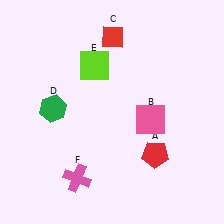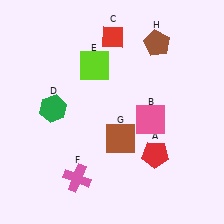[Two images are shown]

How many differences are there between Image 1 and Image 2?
There are 2 differences between the two images.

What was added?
A brown square (G), a brown pentagon (H) were added in Image 2.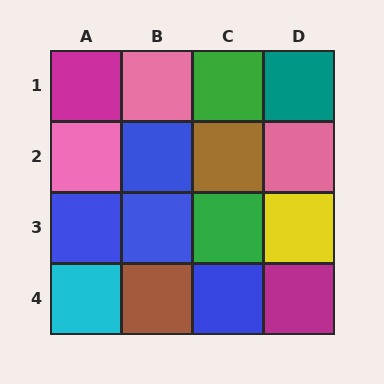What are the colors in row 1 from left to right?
Magenta, pink, green, teal.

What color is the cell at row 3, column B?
Blue.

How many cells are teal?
1 cell is teal.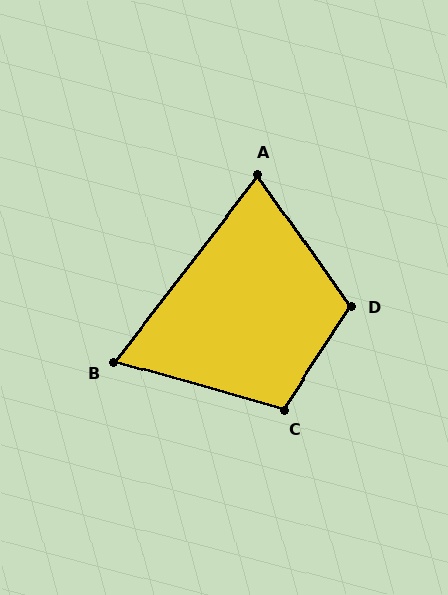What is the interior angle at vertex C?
Approximately 107 degrees (obtuse).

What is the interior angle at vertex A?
Approximately 73 degrees (acute).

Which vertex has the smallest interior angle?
B, at approximately 68 degrees.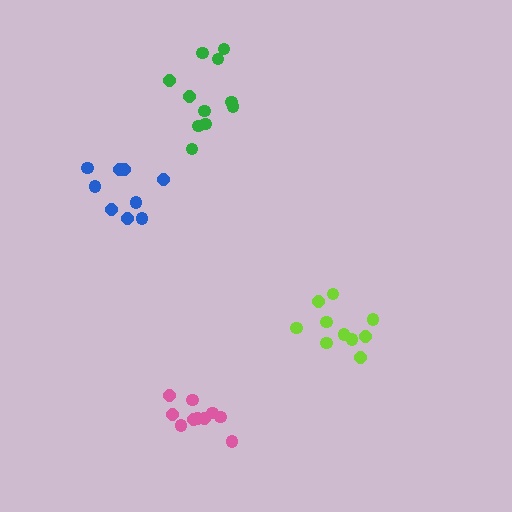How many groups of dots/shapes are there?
There are 4 groups.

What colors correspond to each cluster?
The clusters are colored: lime, green, blue, pink.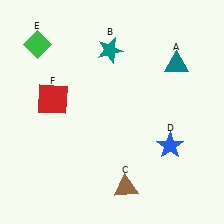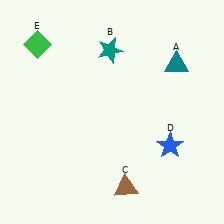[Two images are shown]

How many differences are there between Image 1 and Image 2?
There is 1 difference between the two images.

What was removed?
The red square (F) was removed in Image 2.